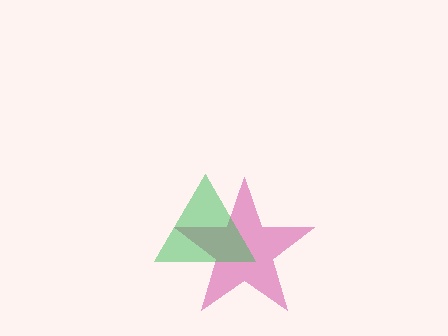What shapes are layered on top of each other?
The layered shapes are: a magenta star, a green triangle.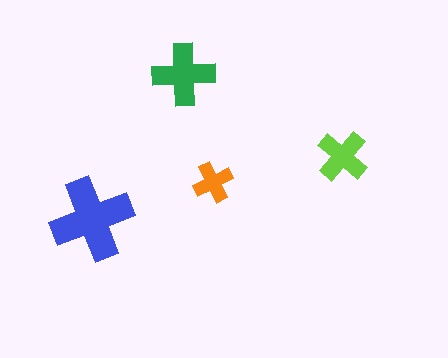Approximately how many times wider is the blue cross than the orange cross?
About 2 times wider.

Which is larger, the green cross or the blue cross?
The blue one.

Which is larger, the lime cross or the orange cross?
The lime one.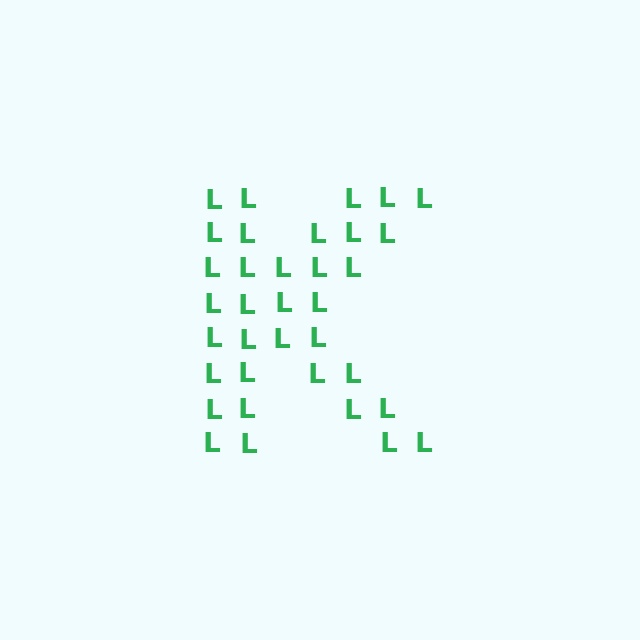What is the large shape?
The large shape is the letter K.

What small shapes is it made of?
It is made of small letter L's.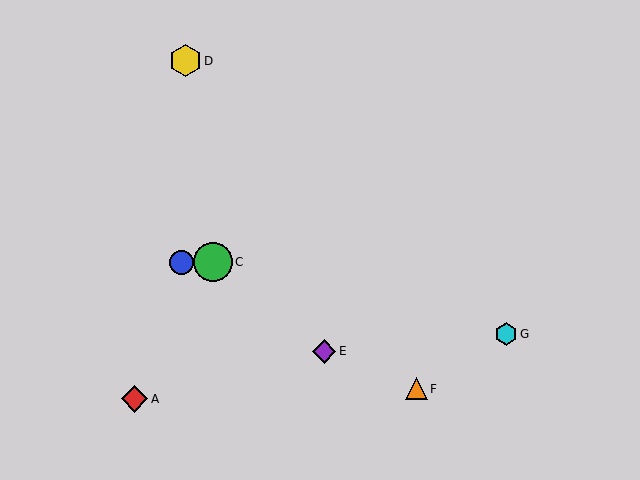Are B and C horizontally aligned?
Yes, both are at y≈262.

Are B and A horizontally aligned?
No, B is at y≈262 and A is at y≈399.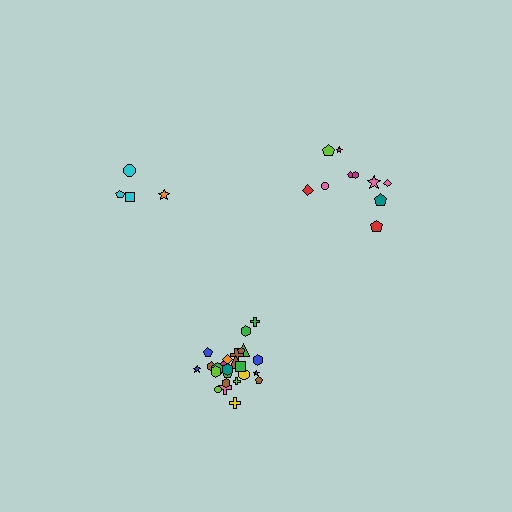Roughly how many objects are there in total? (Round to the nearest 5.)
Roughly 40 objects in total.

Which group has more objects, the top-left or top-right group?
The top-right group.